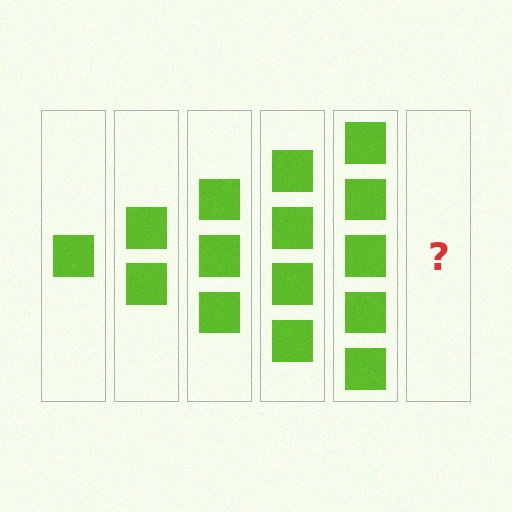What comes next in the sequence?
The next element should be 6 squares.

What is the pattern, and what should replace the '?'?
The pattern is that each step adds one more square. The '?' should be 6 squares.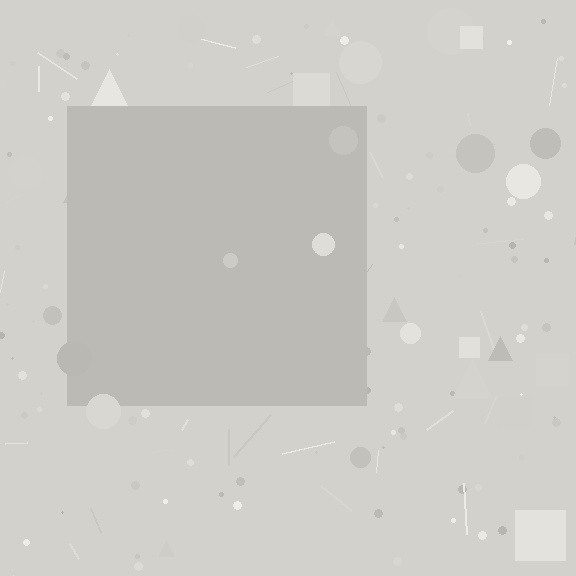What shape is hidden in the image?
A square is hidden in the image.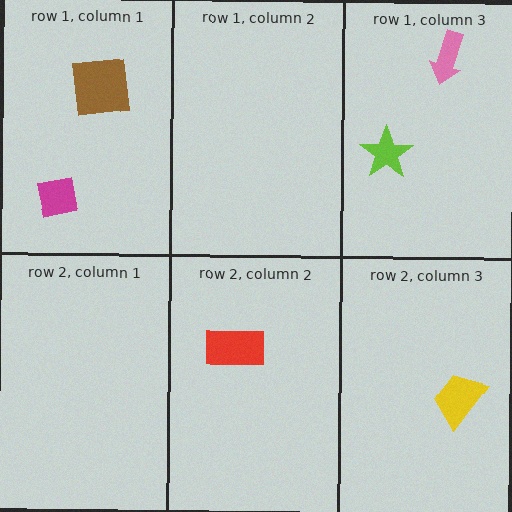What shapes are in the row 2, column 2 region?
The red rectangle.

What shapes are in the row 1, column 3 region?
The pink arrow, the lime star.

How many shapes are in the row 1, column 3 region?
2.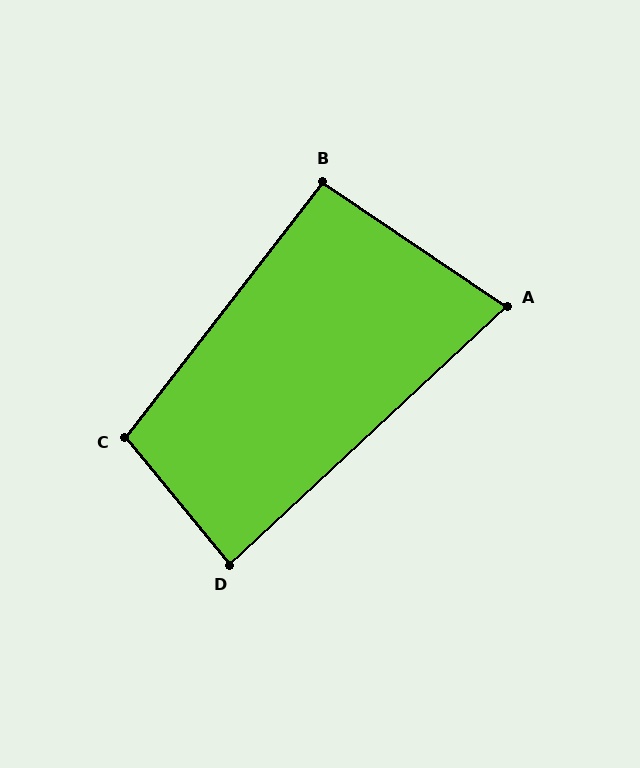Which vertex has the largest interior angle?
C, at approximately 103 degrees.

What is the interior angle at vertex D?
Approximately 86 degrees (approximately right).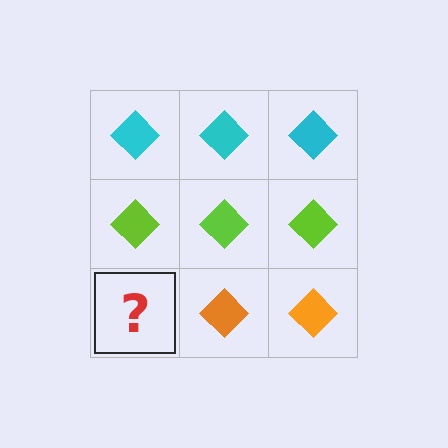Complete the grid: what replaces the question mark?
The question mark should be replaced with an orange diamond.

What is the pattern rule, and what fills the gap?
The rule is that each row has a consistent color. The gap should be filled with an orange diamond.